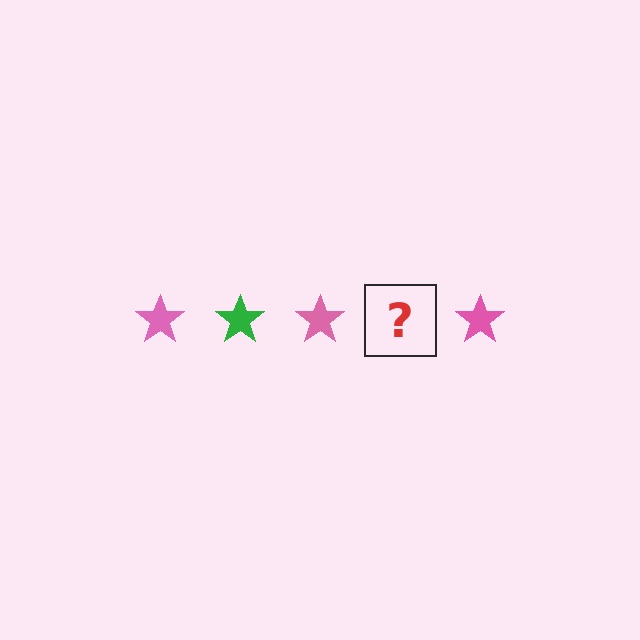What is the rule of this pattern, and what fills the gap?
The rule is that the pattern cycles through pink, green stars. The gap should be filled with a green star.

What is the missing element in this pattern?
The missing element is a green star.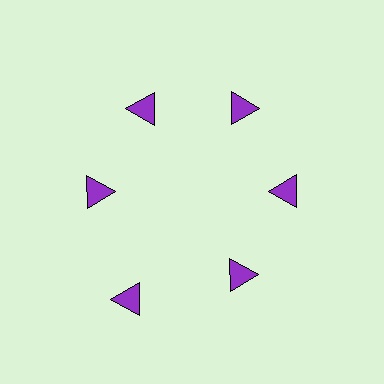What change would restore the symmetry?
The symmetry would be restored by moving it inward, back onto the ring so that all 6 triangles sit at equal angles and equal distance from the center.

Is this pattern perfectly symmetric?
No. The 6 purple triangles are arranged in a ring, but one element near the 7 o'clock position is pushed outward from the center, breaking the 6-fold rotational symmetry.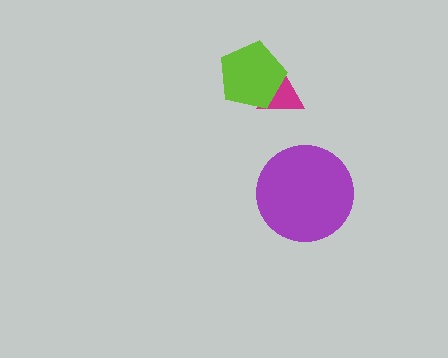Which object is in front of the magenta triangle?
The lime pentagon is in front of the magenta triangle.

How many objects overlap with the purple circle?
0 objects overlap with the purple circle.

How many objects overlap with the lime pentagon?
1 object overlaps with the lime pentagon.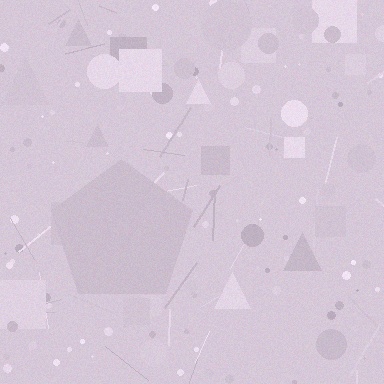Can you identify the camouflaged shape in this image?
The camouflaged shape is a pentagon.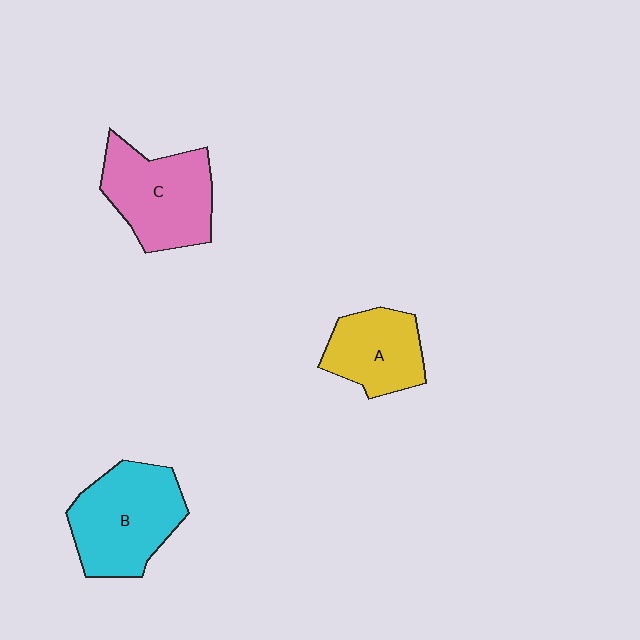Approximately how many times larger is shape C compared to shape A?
Approximately 1.4 times.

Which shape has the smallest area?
Shape A (yellow).